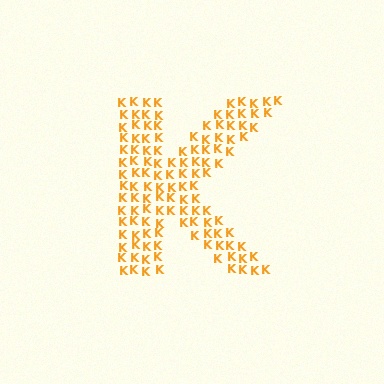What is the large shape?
The large shape is the letter K.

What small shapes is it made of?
It is made of small letter K's.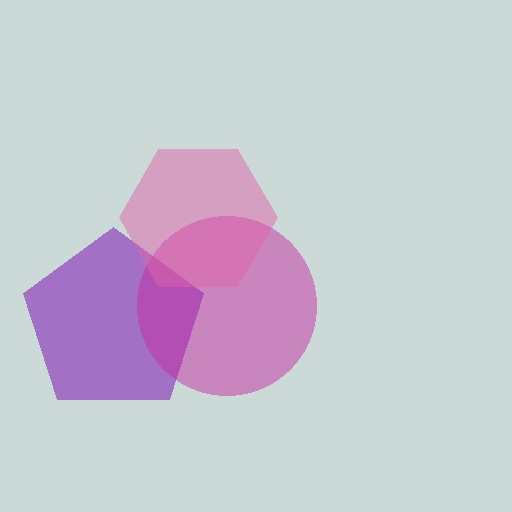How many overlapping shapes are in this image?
There are 3 overlapping shapes in the image.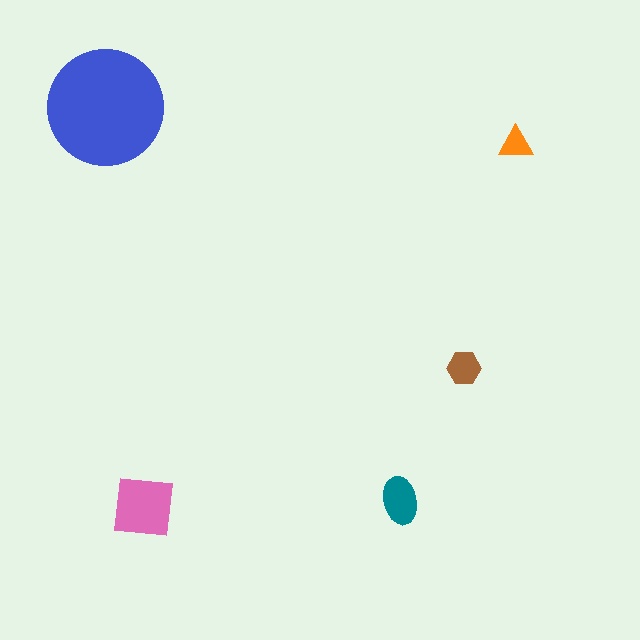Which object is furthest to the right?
The orange triangle is rightmost.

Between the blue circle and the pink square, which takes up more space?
The blue circle.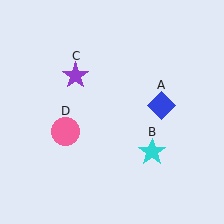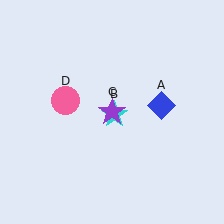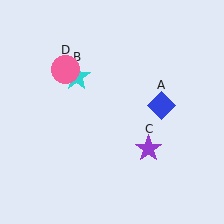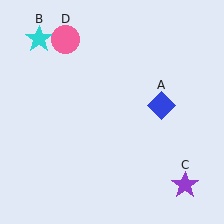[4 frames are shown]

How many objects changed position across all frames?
3 objects changed position: cyan star (object B), purple star (object C), pink circle (object D).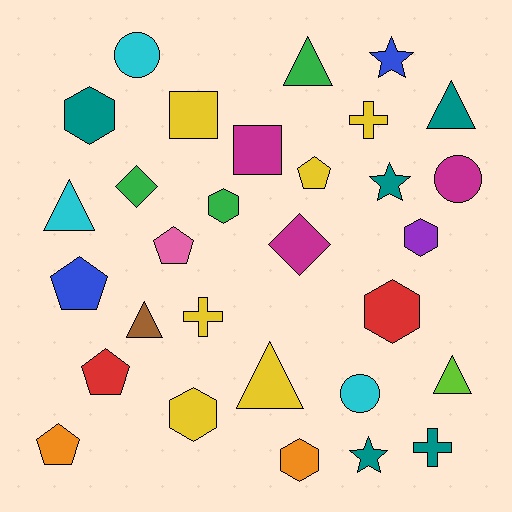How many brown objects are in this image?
There is 1 brown object.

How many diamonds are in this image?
There are 2 diamonds.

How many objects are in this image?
There are 30 objects.